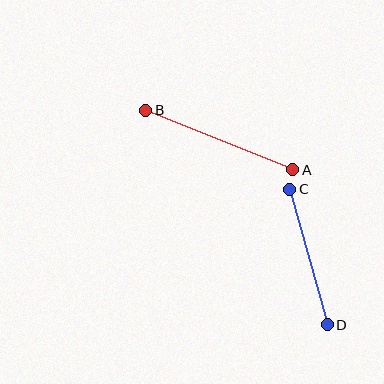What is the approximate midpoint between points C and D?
The midpoint is at approximately (309, 257) pixels.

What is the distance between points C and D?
The distance is approximately 140 pixels.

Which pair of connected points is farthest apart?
Points A and B are farthest apart.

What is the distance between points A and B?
The distance is approximately 159 pixels.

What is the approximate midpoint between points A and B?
The midpoint is at approximately (219, 140) pixels.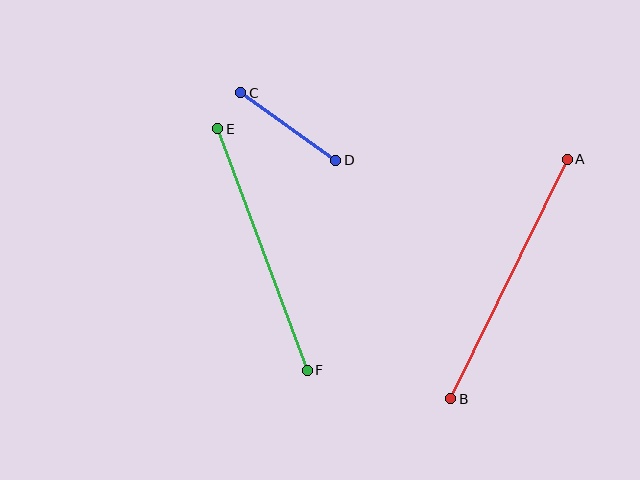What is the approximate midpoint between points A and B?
The midpoint is at approximately (509, 279) pixels.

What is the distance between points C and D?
The distance is approximately 117 pixels.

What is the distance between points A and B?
The distance is approximately 266 pixels.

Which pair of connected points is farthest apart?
Points A and B are farthest apart.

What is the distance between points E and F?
The distance is approximately 258 pixels.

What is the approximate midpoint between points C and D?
The midpoint is at approximately (288, 126) pixels.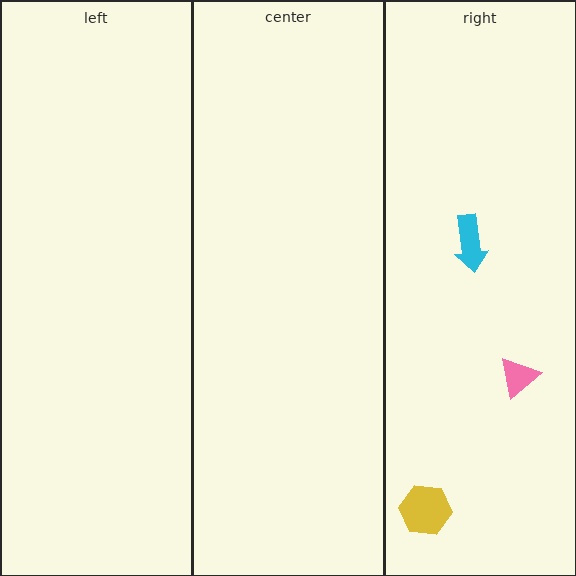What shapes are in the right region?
The yellow hexagon, the pink triangle, the cyan arrow.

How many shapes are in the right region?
3.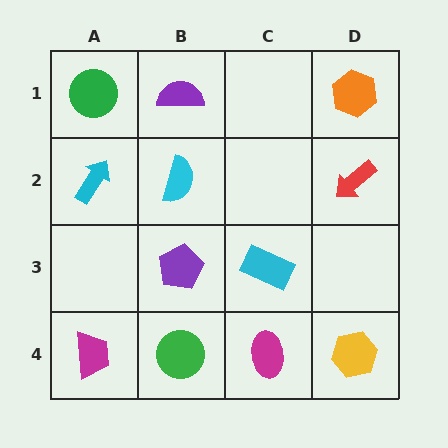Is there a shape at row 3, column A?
No, that cell is empty.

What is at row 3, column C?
A cyan rectangle.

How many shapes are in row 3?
2 shapes.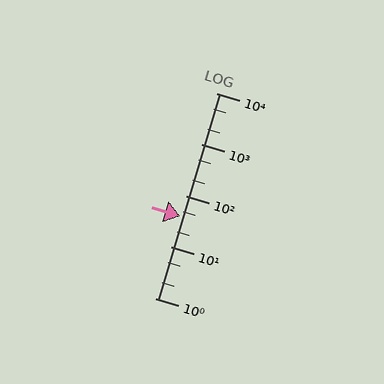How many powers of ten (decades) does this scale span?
The scale spans 4 decades, from 1 to 10000.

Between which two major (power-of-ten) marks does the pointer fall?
The pointer is between 10 and 100.